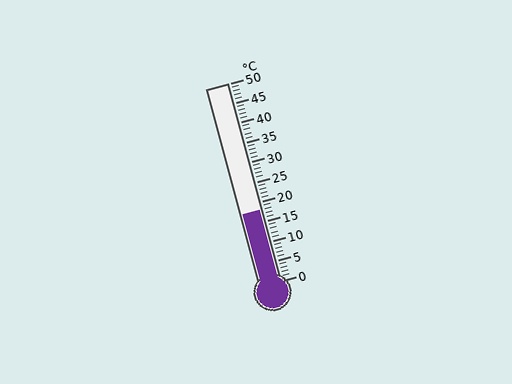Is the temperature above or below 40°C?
The temperature is below 40°C.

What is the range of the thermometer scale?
The thermometer scale ranges from 0°C to 50°C.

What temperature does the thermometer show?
The thermometer shows approximately 18°C.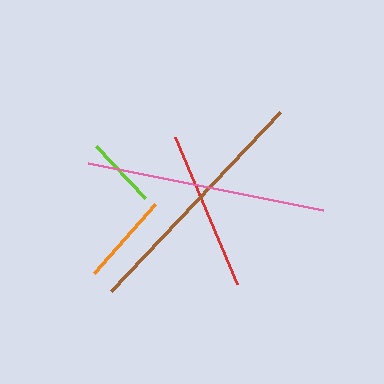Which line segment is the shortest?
The lime line is the shortest at approximately 72 pixels.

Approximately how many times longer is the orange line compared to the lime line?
The orange line is approximately 1.3 times the length of the lime line.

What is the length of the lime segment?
The lime segment is approximately 72 pixels long.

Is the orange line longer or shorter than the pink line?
The pink line is longer than the orange line.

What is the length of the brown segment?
The brown segment is approximately 247 pixels long.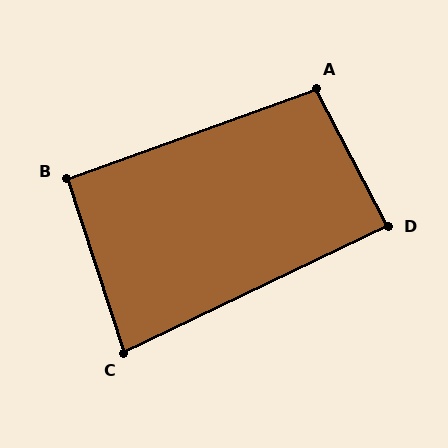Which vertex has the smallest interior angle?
C, at approximately 82 degrees.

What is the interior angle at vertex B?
Approximately 92 degrees (approximately right).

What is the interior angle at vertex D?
Approximately 88 degrees (approximately right).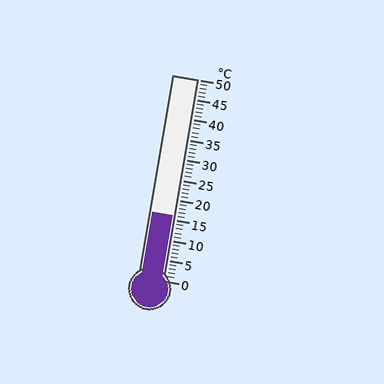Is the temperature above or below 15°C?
The temperature is above 15°C.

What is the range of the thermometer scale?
The thermometer scale ranges from 0°C to 50°C.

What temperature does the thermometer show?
The thermometer shows approximately 16°C.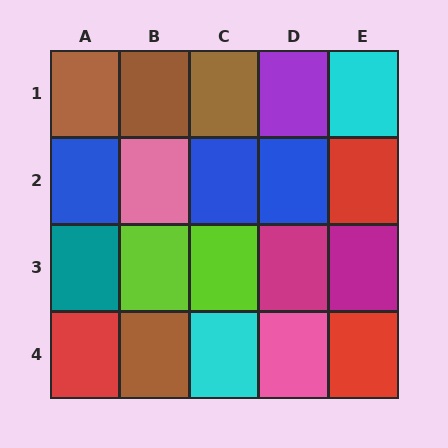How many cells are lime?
2 cells are lime.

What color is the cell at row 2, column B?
Pink.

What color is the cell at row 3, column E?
Magenta.